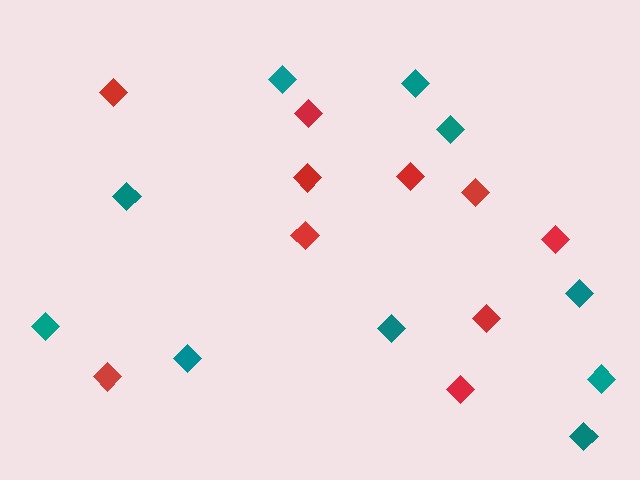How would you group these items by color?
There are 2 groups: one group of teal diamonds (10) and one group of red diamonds (10).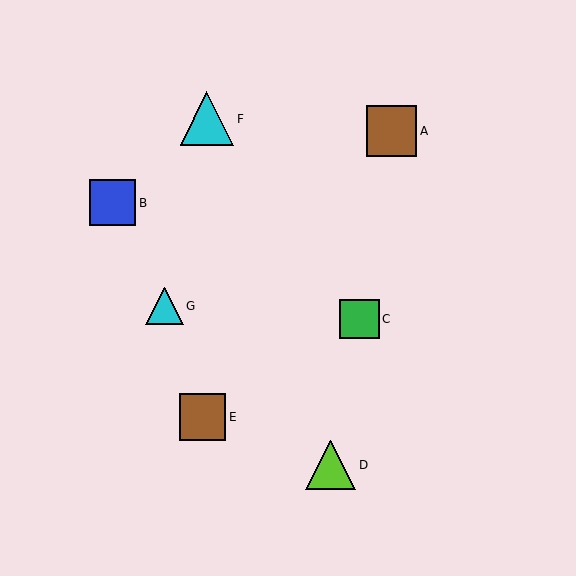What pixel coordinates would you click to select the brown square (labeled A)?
Click at (392, 131) to select the brown square A.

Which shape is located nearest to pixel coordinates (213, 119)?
The cyan triangle (labeled F) at (207, 119) is nearest to that location.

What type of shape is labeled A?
Shape A is a brown square.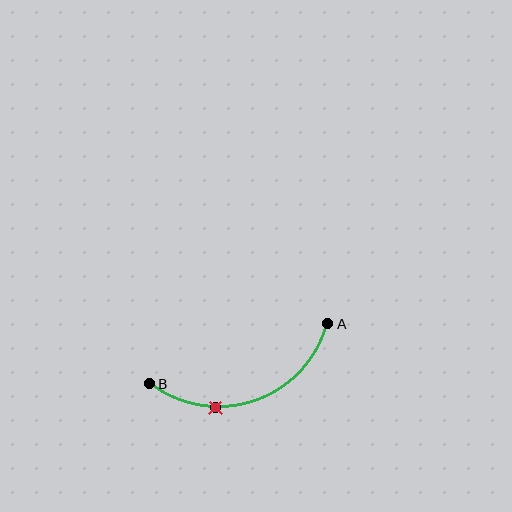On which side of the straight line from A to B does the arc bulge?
The arc bulges below the straight line connecting A and B.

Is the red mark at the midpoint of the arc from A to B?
No. The red mark lies on the arc but is closer to endpoint B. The arc midpoint would be at the point on the curve equidistant along the arc from both A and B.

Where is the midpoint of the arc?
The arc midpoint is the point on the curve farthest from the straight line joining A and B. It sits below that line.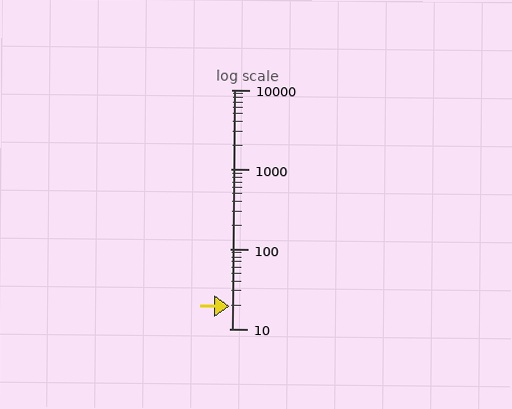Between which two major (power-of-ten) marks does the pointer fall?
The pointer is between 10 and 100.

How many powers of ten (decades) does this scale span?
The scale spans 3 decades, from 10 to 10000.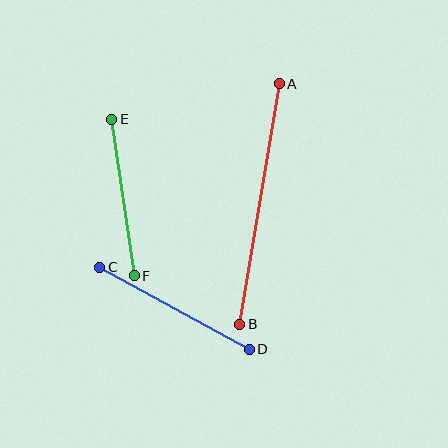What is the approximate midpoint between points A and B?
The midpoint is at approximately (260, 204) pixels.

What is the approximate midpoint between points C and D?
The midpoint is at approximately (175, 308) pixels.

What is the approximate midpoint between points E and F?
The midpoint is at approximately (123, 198) pixels.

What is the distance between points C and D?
The distance is approximately 171 pixels.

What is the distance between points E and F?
The distance is approximately 158 pixels.